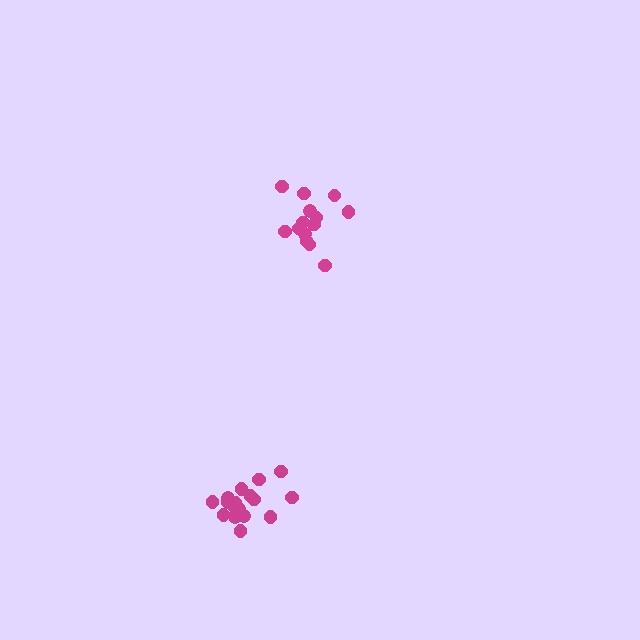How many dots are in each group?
Group 1: 14 dots, Group 2: 17 dots (31 total).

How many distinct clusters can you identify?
There are 2 distinct clusters.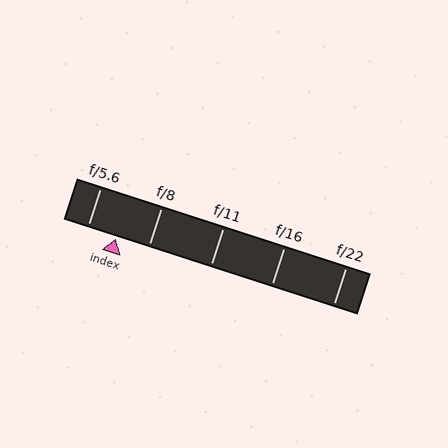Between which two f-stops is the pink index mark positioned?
The index mark is between f/5.6 and f/8.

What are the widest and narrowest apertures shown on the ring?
The widest aperture shown is f/5.6 and the narrowest is f/22.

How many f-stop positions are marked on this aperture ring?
There are 5 f-stop positions marked.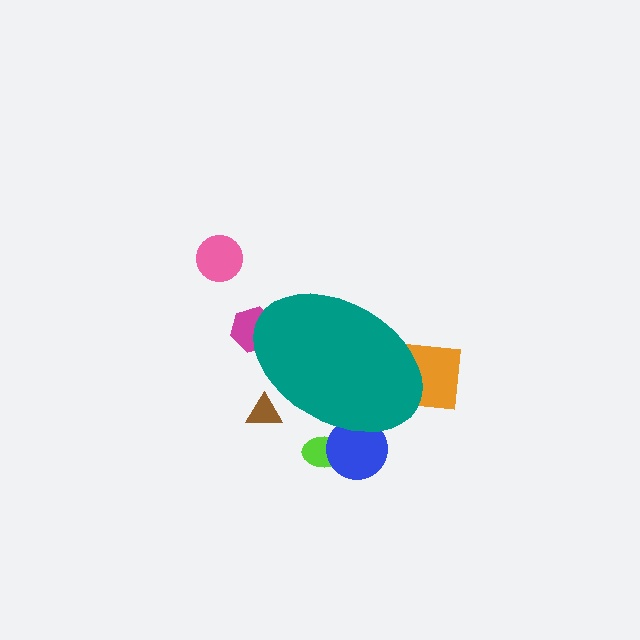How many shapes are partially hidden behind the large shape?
5 shapes are partially hidden.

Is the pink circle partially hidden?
No, the pink circle is fully visible.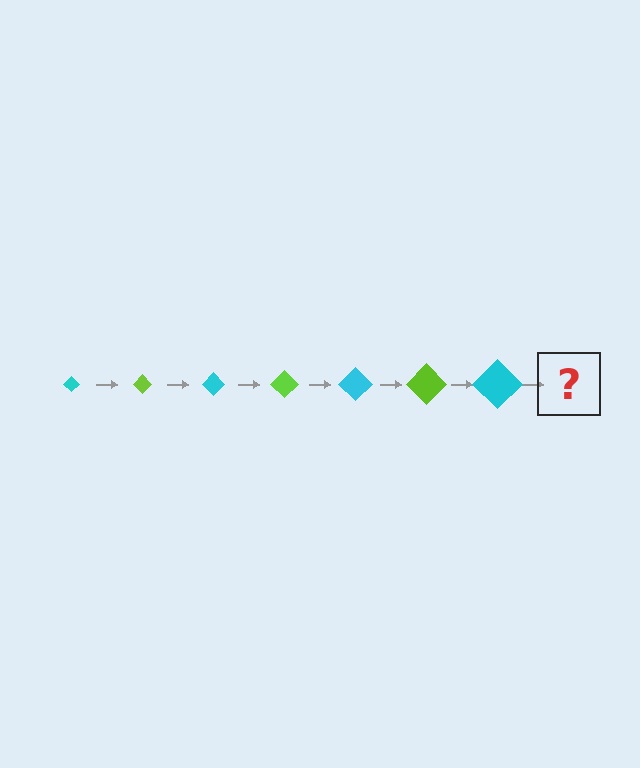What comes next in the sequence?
The next element should be a lime diamond, larger than the previous one.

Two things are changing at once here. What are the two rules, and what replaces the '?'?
The two rules are that the diamond grows larger each step and the color cycles through cyan and lime. The '?' should be a lime diamond, larger than the previous one.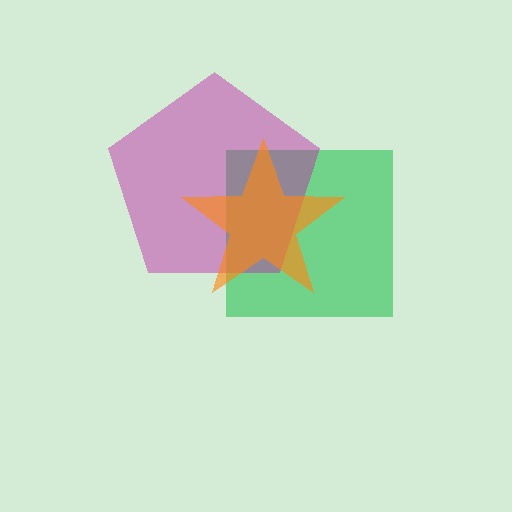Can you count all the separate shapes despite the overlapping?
Yes, there are 3 separate shapes.